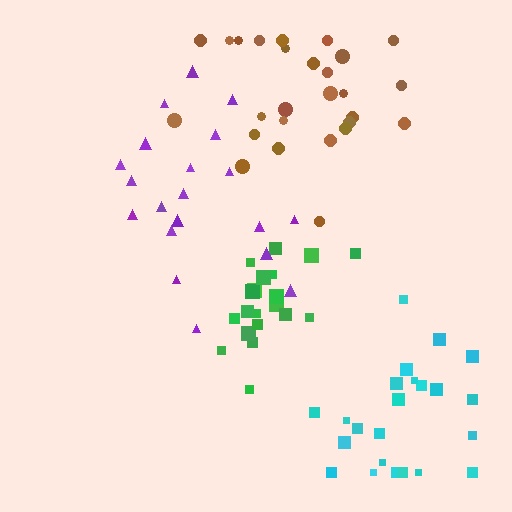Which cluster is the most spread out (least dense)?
Purple.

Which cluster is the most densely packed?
Green.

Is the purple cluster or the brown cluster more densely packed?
Brown.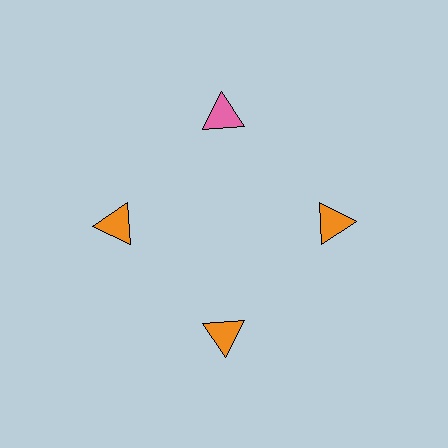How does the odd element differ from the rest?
It has a different color: pink instead of orange.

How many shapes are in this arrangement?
There are 4 shapes arranged in a ring pattern.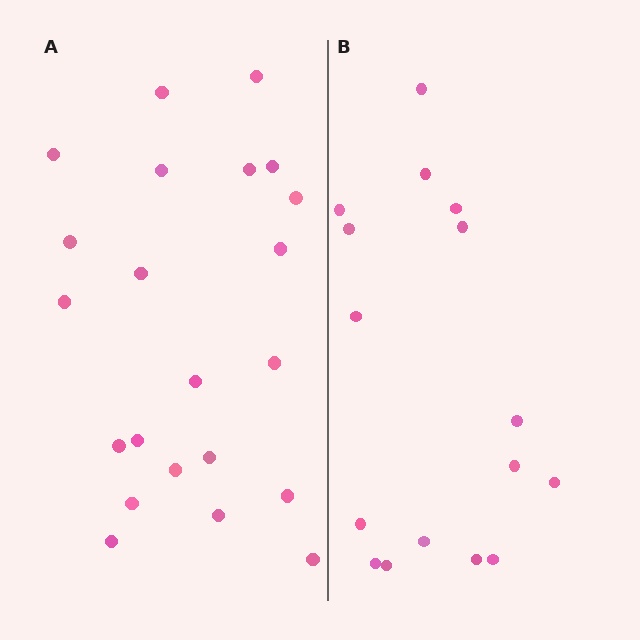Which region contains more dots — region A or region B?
Region A (the left region) has more dots.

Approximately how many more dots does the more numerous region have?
Region A has about 6 more dots than region B.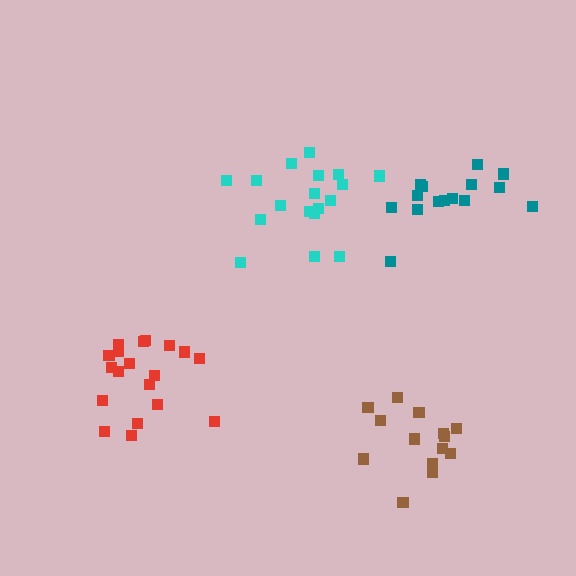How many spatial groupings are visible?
There are 4 spatial groupings.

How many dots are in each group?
Group 1: 19 dots, Group 2: 18 dots, Group 3: 14 dots, Group 4: 15 dots (66 total).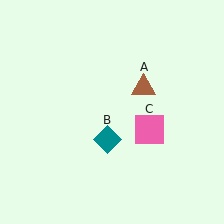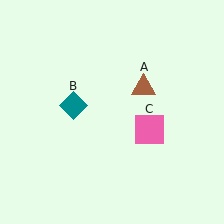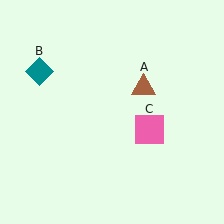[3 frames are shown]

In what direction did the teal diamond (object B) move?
The teal diamond (object B) moved up and to the left.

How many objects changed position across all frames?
1 object changed position: teal diamond (object B).